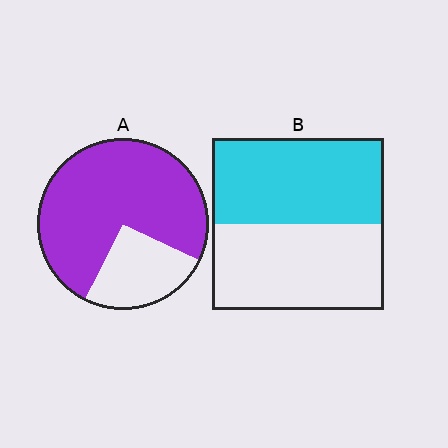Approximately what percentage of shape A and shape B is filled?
A is approximately 75% and B is approximately 50%.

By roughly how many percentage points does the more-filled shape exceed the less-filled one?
By roughly 25 percentage points (A over B).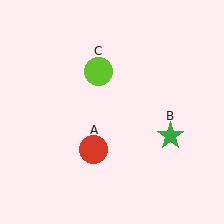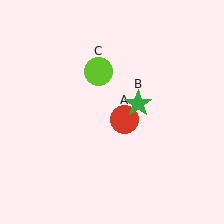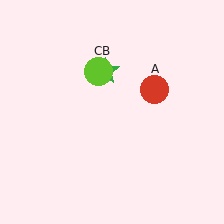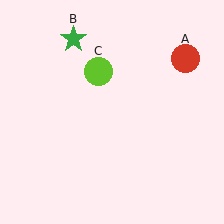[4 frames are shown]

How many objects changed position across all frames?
2 objects changed position: red circle (object A), green star (object B).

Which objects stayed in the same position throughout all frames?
Lime circle (object C) remained stationary.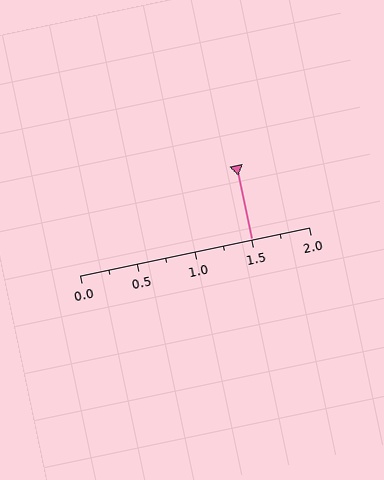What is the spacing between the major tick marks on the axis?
The major ticks are spaced 0.5 apart.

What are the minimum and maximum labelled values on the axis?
The axis runs from 0.0 to 2.0.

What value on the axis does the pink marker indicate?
The marker indicates approximately 1.5.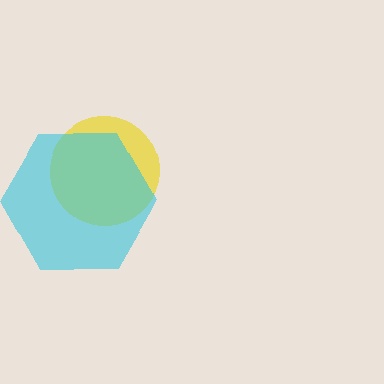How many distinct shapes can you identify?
There are 2 distinct shapes: a yellow circle, a cyan hexagon.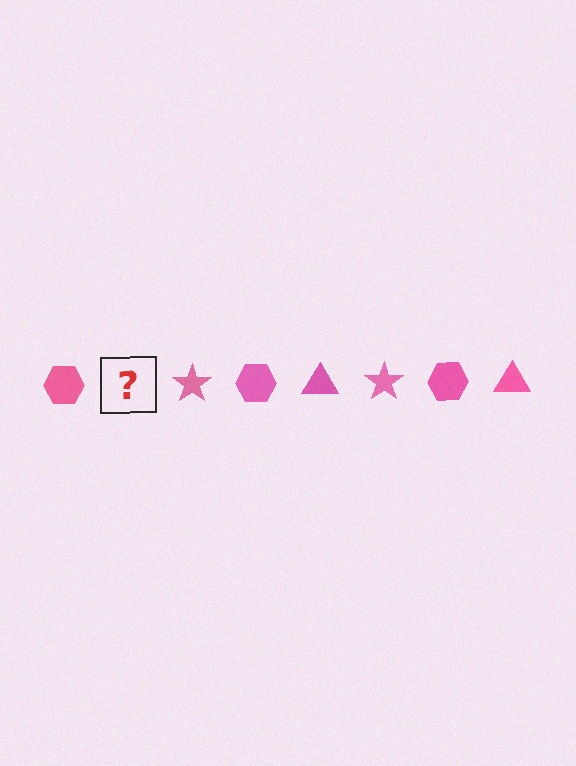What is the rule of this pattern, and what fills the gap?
The rule is that the pattern cycles through hexagon, triangle, star shapes in pink. The gap should be filled with a pink triangle.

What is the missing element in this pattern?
The missing element is a pink triangle.